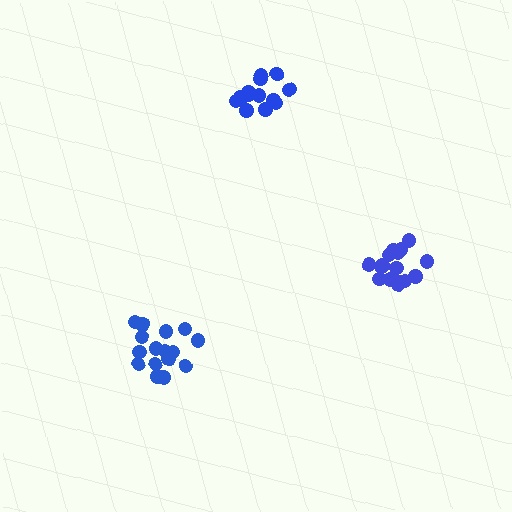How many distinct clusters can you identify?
There are 3 distinct clusters.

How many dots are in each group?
Group 1: 17 dots, Group 2: 14 dots, Group 3: 16 dots (47 total).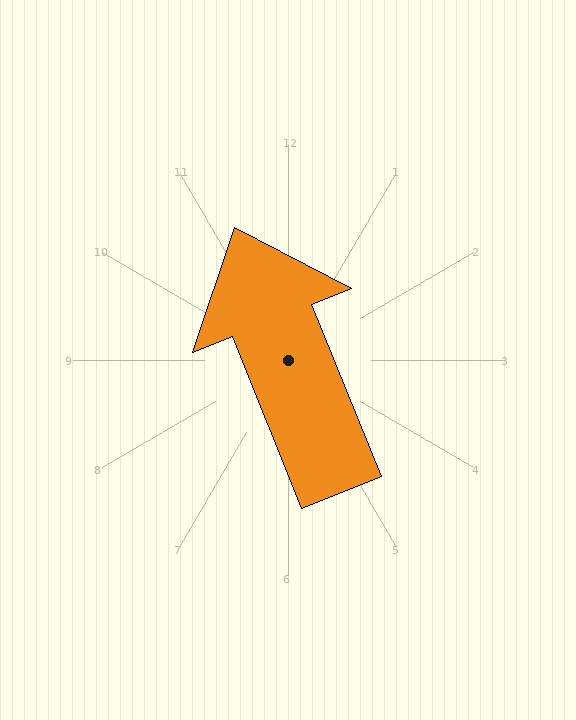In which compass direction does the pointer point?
North.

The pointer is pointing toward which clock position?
Roughly 11 o'clock.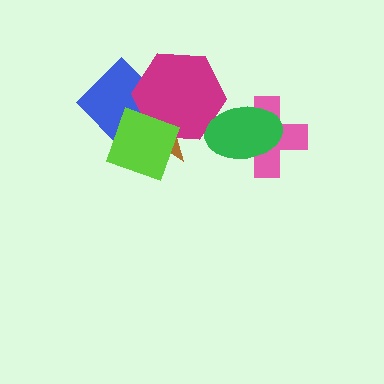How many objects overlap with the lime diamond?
3 objects overlap with the lime diamond.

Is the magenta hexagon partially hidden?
Yes, it is partially covered by another shape.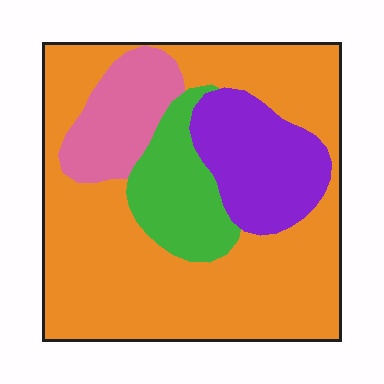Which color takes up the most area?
Orange, at roughly 60%.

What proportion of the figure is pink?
Pink covers 11% of the figure.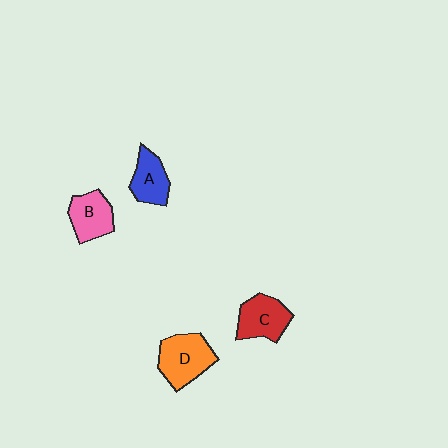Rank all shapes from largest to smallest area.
From largest to smallest: D (orange), C (red), B (pink), A (blue).